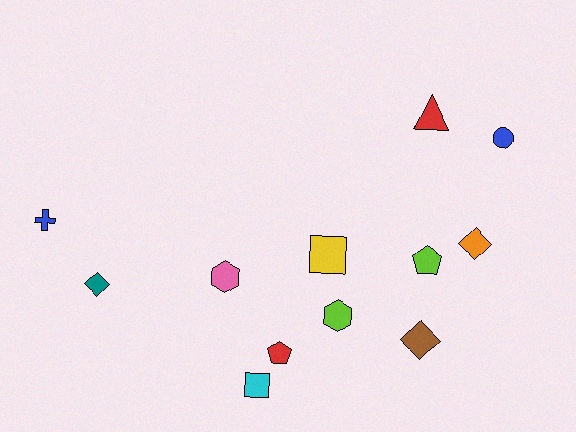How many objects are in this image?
There are 12 objects.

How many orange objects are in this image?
There is 1 orange object.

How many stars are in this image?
There are no stars.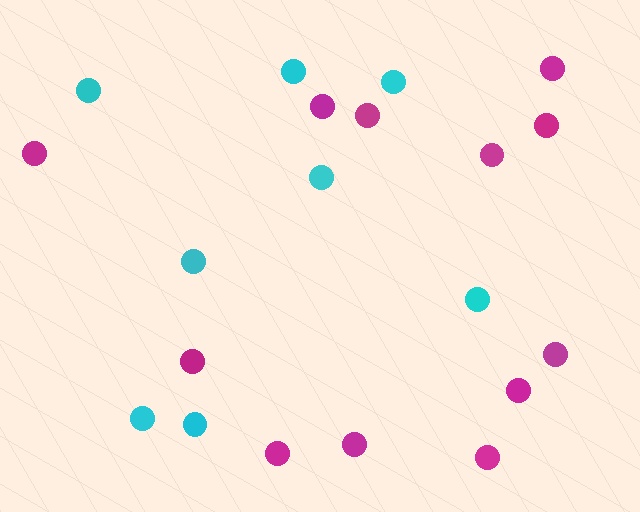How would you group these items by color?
There are 2 groups: one group of cyan circles (8) and one group of magenta circles (12).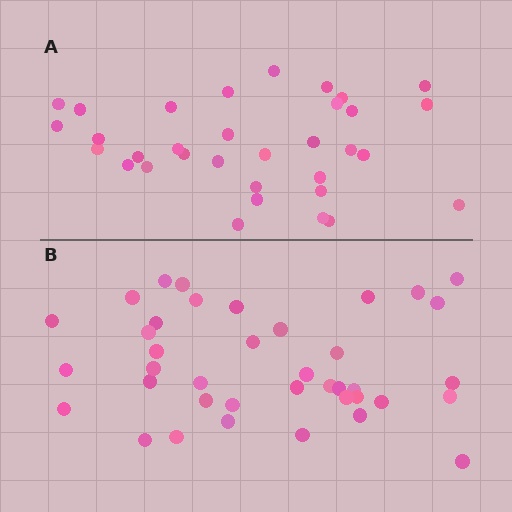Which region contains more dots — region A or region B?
Region B (the bottom region) has more dots.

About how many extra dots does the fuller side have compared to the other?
Region B has about 6 more dots than region A.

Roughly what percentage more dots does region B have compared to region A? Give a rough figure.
About 20% more.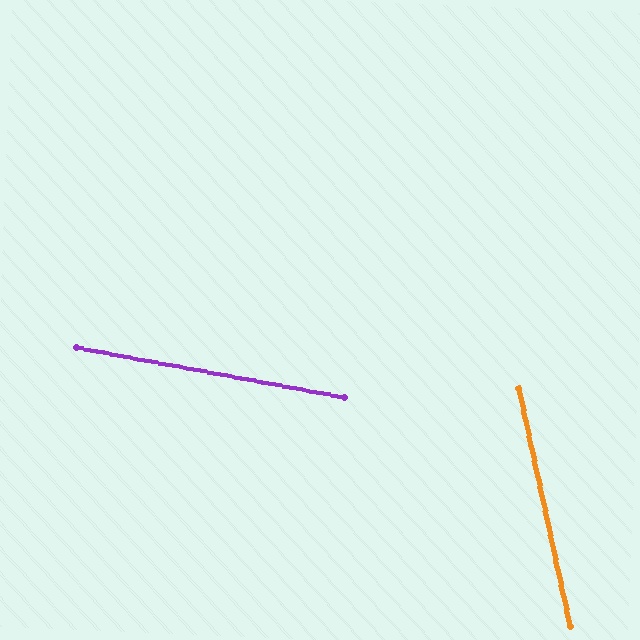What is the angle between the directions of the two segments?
Approximately 67 degrees.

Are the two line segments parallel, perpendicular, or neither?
Neither parallel nor perpendicular — they differ by about 67°.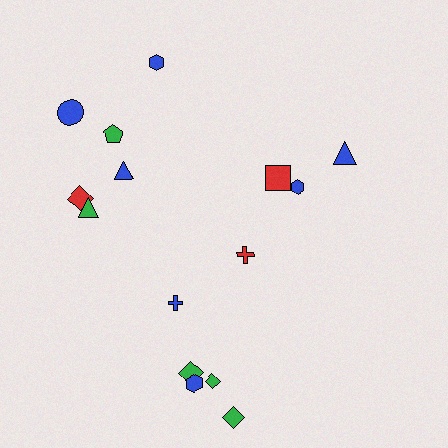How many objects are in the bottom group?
There are 6 objects.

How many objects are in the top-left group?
There are 6 objects.